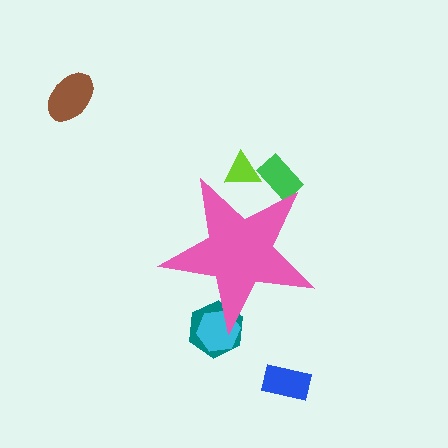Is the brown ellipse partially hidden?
No, the brown ellipse is fully visible.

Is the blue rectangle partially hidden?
No, the blue rectangle is fully visible.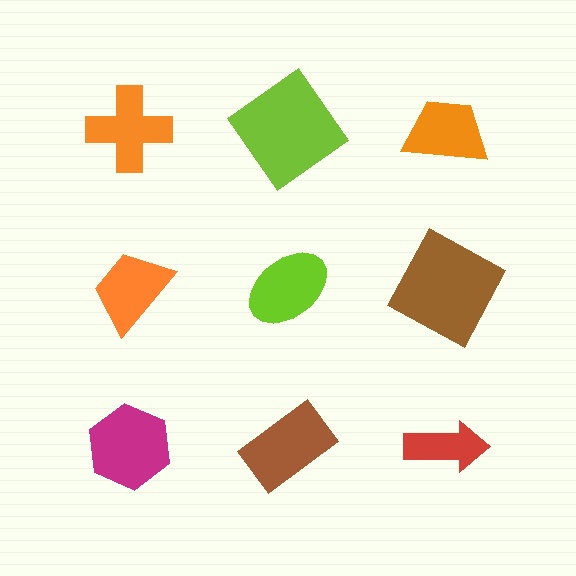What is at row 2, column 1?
An orange trapezoid.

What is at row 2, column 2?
A lime ellipse.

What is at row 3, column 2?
A brown rectangle.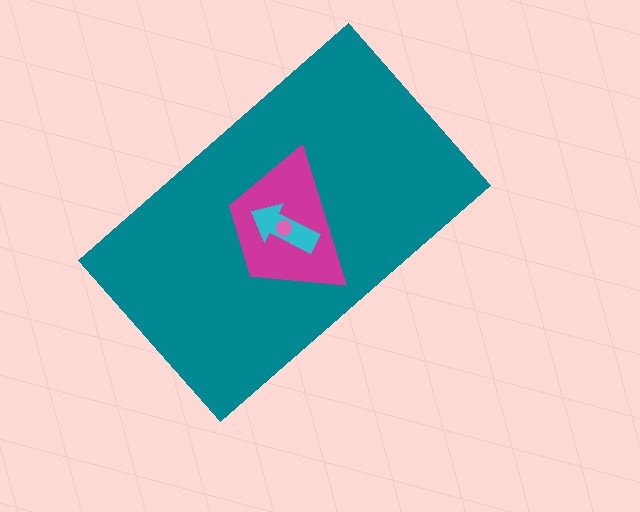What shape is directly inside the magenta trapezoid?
The cyan arrow.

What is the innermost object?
The pink circle.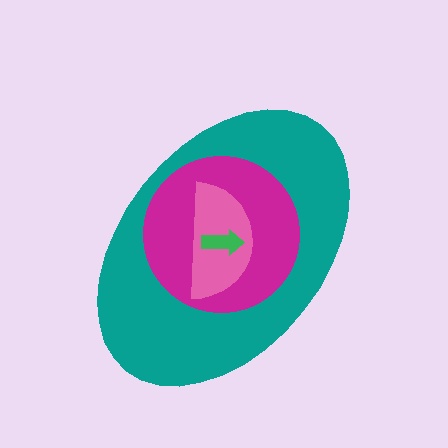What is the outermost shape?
The teal ellipse.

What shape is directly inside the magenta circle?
The pink semicircle.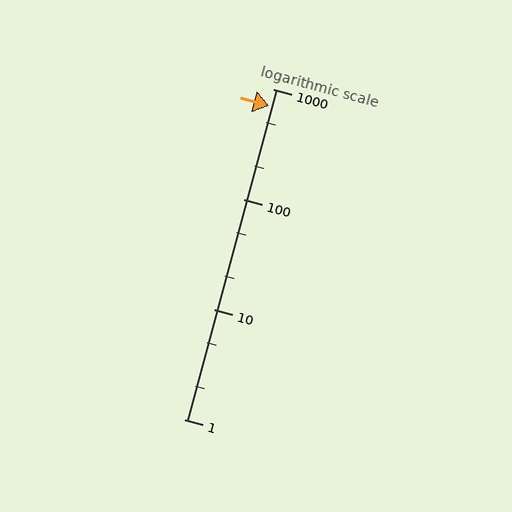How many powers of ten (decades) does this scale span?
The scale spans 3 decades, from 1 to 1000.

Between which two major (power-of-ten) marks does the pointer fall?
The pointer is between 100 and 1000.